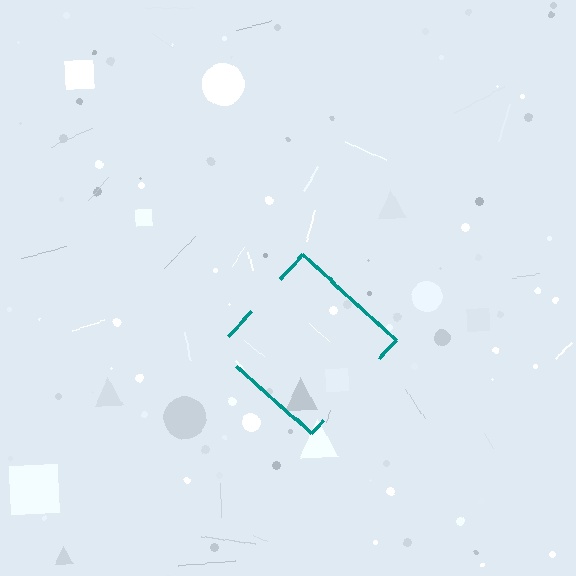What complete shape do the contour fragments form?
The contour fragments form a diamond.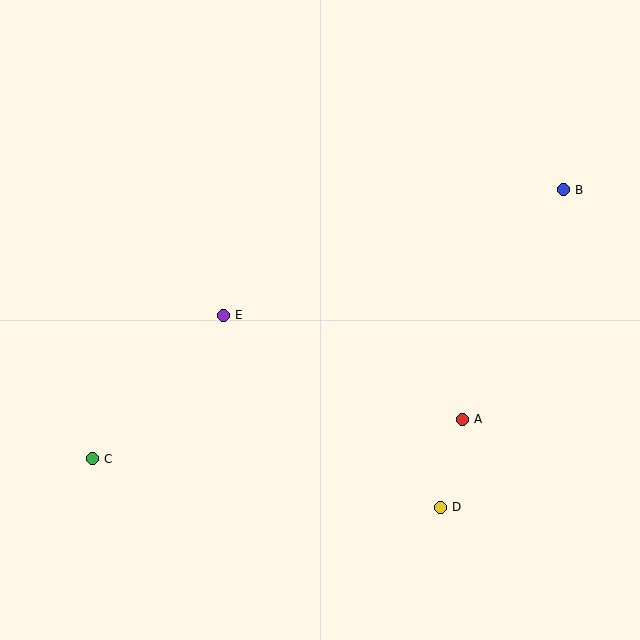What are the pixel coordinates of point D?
Point D is at (440, 507).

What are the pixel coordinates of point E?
Point E is at (223, 315).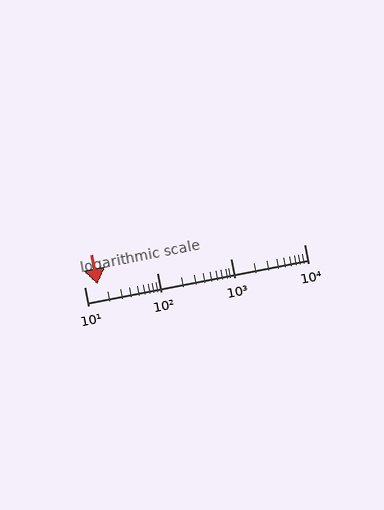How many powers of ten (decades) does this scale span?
The scale spans 3 decades, from 10 to 10000.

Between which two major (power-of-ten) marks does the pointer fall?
The pointer is between 10 and 100.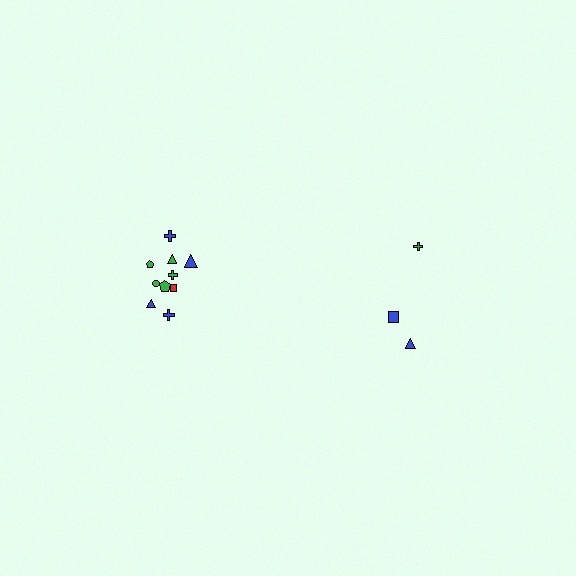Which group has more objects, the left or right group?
The left group.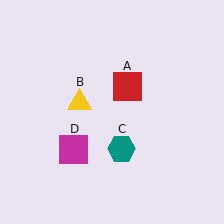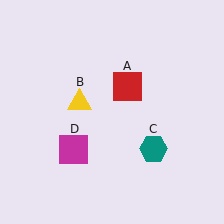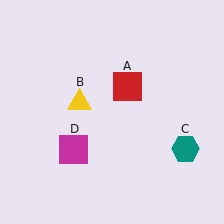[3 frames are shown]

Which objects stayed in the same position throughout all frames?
Red square (object A) and yellow triangle (object B) and magenta square (object D) remained stationary.